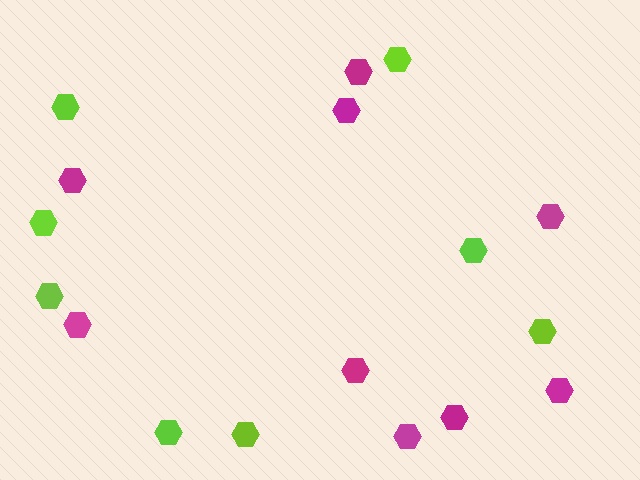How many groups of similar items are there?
There are 2 groups: one group of magenta hexagons (9) and one group of lime hexagons (8).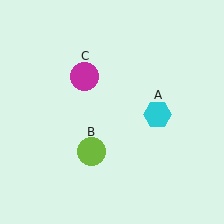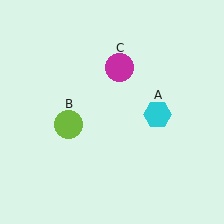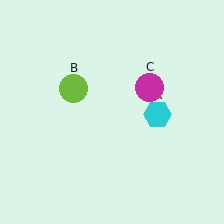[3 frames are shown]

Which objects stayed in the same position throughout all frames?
Cyan hexagon (object A) remained stationary.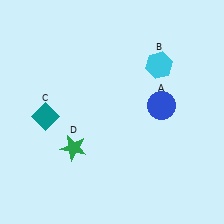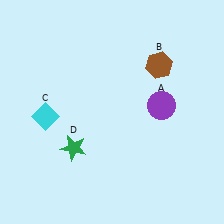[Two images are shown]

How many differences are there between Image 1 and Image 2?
There are 3 differences between the two images.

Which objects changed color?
A changed from blue to purple. B changed from cyan to brown. C changed from teal to cyan.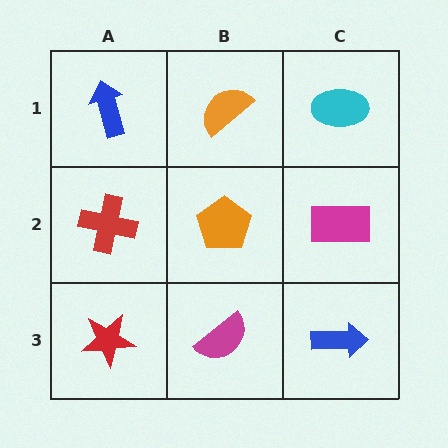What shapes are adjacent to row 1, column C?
A magenta rectangle (row 2, column C), an orange semicircle (row 1, column B).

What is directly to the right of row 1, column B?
A cyan ellipse.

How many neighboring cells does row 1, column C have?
2.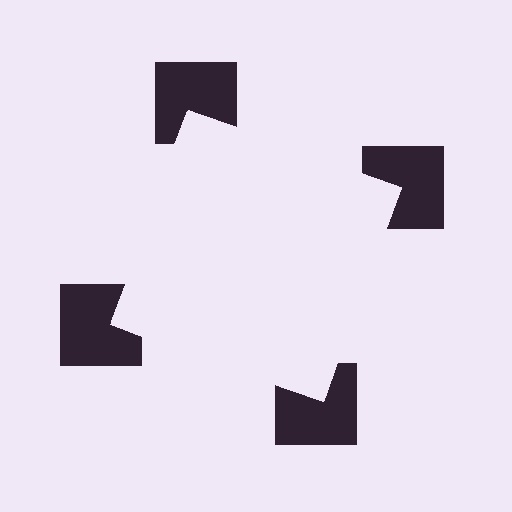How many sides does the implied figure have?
4 sides.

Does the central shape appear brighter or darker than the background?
It typically appears slightly brighter than the background, even though no actual brightness change is drawn.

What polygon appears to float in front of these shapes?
An illusory square — its edges are inferred from the aligned wedge cuts in the notched squares, not physically drawn.